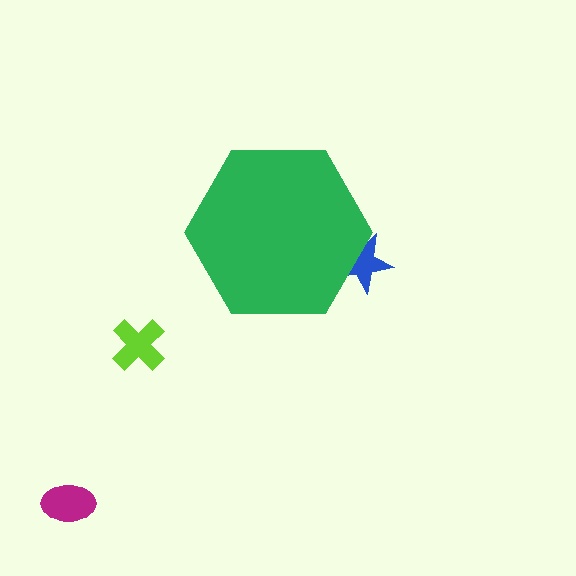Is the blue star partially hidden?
Yes, the blue star is partially hidden behind the green hexagon.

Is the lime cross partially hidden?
No, the lime cross is fully visible.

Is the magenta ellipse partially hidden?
No, the magenta ellipse is fully visible.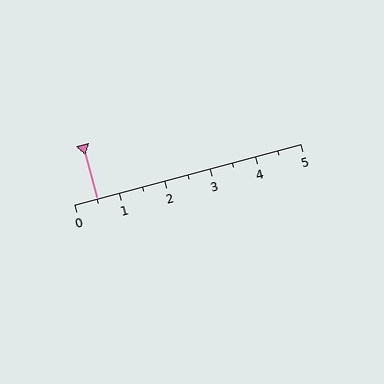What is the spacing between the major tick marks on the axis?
The major ticks are spaced 1 apart.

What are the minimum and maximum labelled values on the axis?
The axis runs from 0 to 5.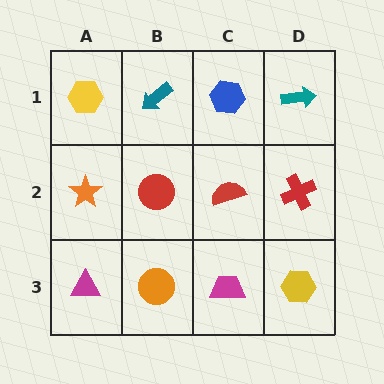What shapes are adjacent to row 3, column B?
A red circle (row 2, column B), a magenta triangle (row 3, column A), a magenta trapezoid (row 3, column C).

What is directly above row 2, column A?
A yellow hexagon.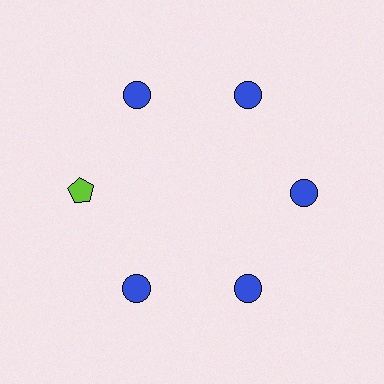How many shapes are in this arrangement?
There are 6 shapes arranged in a ring pattern.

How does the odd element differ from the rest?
It differs in both color (lime instead of blue) and shape (pentagon instead of circle).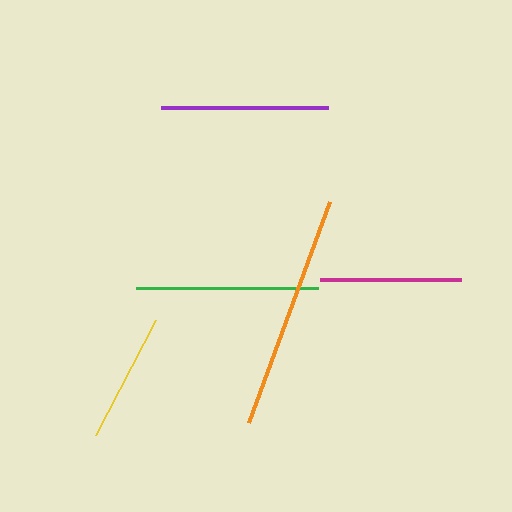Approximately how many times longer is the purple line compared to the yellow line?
The purple line is approximately 1.3 times the length of the yellow line.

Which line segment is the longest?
The orange line is the longest at approximately 235 pixels.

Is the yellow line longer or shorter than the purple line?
The purple line is longer than the yellow line.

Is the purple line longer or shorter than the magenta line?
The purple line is longer than the magenta line.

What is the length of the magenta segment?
The magenta segment is approximately 140 pixels long.